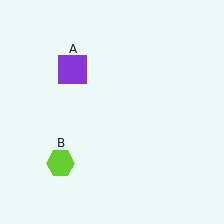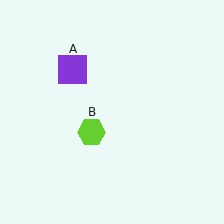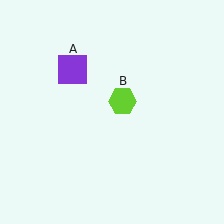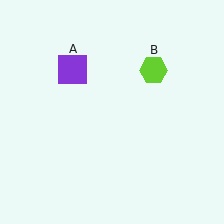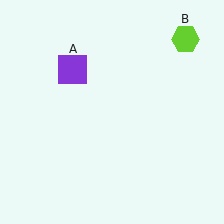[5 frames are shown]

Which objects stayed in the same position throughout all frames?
Purple square (object A) remained stationary.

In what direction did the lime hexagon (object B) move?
The lime hexagon (object B) moved up and to the right.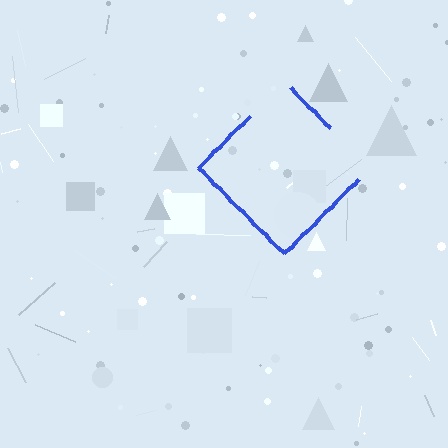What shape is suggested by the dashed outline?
The dashed outline suggests a diamond.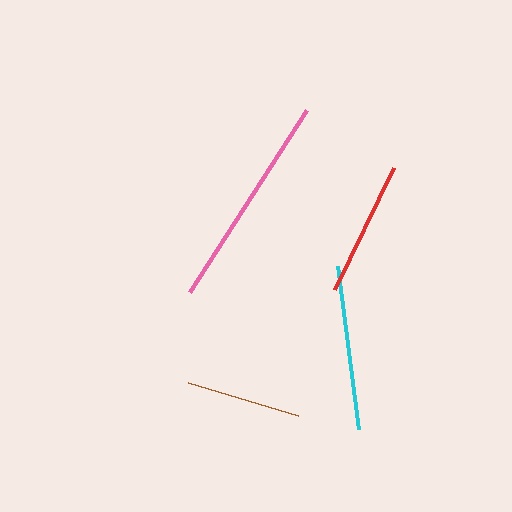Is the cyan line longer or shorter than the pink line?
The pink line is longer than the cyan line.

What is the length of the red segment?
The red segment is approximately 135 pixels long.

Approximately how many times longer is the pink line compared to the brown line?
The pink line is approximately 1.9 times the length of the brown line.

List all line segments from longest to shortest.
From longest to shortest: pink, cyan, red, brown.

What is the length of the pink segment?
The pink segment is approximately 217 pixels long.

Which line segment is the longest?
The pink line is the longest at approximately 217 pixels.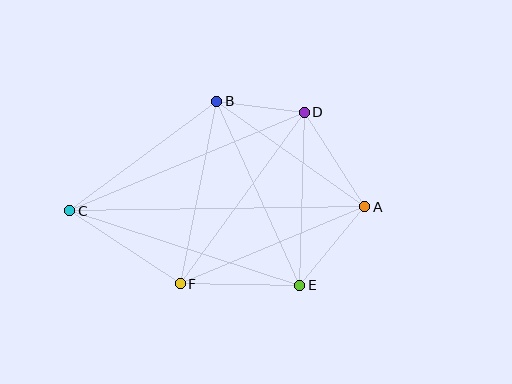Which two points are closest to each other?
Points B and D are closest to each other.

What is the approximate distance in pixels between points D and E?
The distance between D and E is approximately 173 pixels.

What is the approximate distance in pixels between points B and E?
The distance between B and E is approximately 202 pixels.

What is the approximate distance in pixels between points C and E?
The distance between C and E is approximately 241 pixels.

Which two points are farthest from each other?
Points A and C are farthest from each other.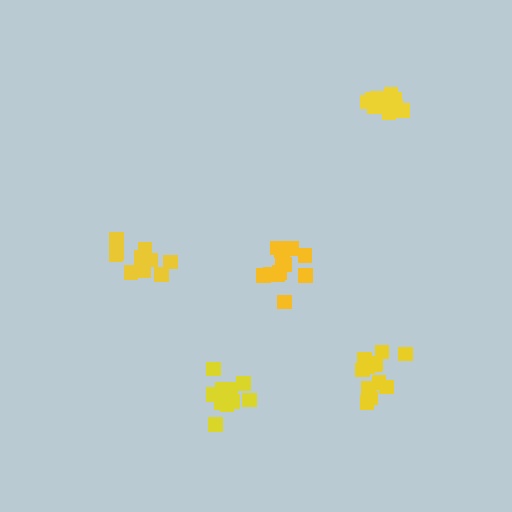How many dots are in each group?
Group 1: 13 dots, Group 2: 10 dots, Group 3: 13 dots, Group 4: 13 dots, Group 5: 12 dots (61 total).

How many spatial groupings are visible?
There are 5 spatial groupings.